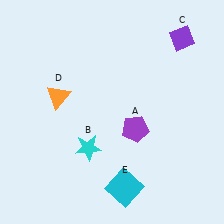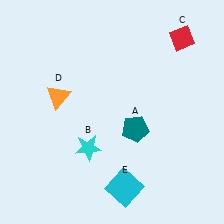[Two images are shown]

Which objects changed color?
A changed from purple to teal. C changed from purple to red.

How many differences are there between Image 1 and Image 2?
There are 2 differences between the two images.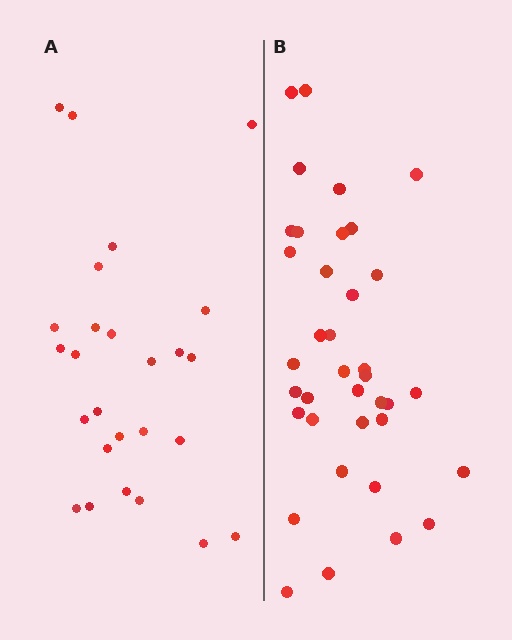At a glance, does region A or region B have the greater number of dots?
Region B (the right region) has more dots.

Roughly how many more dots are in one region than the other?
Region B has roughly 12 or so more dots than region A.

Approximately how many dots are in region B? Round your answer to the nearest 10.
About 40 dots. (The exact count is 37, which rounds to 40.)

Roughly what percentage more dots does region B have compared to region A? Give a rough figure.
About 40% more.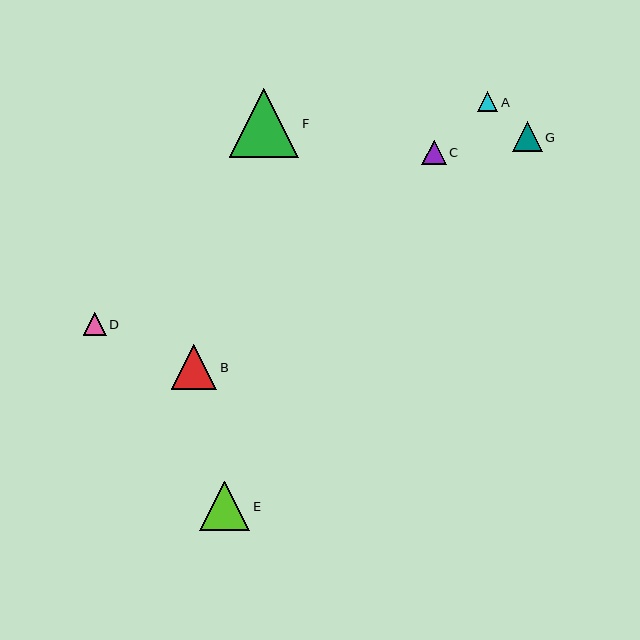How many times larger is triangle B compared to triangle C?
Triangle B is approximately 1.9 times the size of triangle C.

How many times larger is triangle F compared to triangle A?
Triangle F is approximately 3.4 times the size of triangle A.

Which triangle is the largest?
Triangle F is the largest with a size of approximately 69 pixels.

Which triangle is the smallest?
Triangle A is the smallest with a size of approximately 20 pixels.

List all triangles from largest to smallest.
From largest to smallest: F, E, B, G, C, D, A.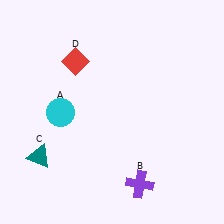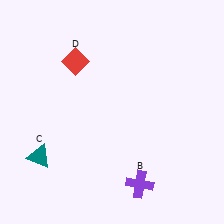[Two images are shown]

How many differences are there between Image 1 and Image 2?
There is 1 difference between the two images.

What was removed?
The cyan circle (A) was removed in Image 2.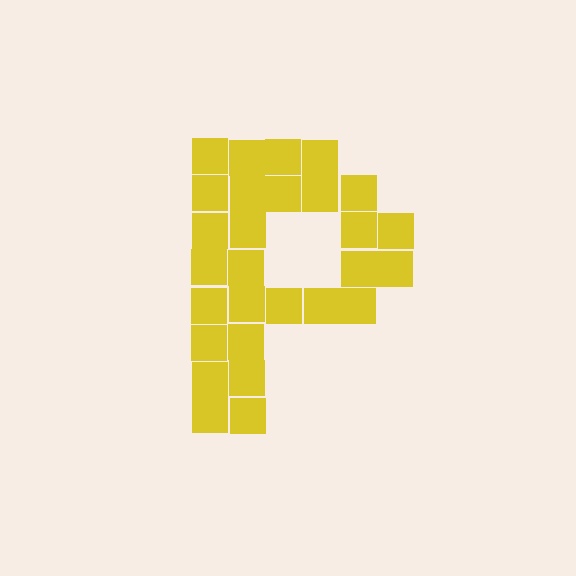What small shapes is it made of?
It is made of small squares.